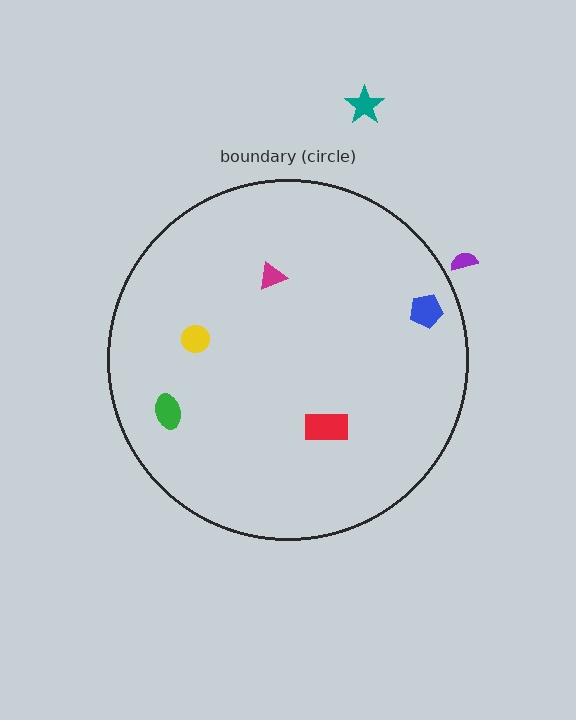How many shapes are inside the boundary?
5 inside, 2 outside.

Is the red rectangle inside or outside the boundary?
Inside.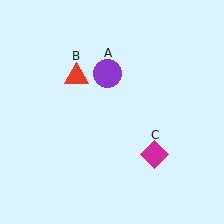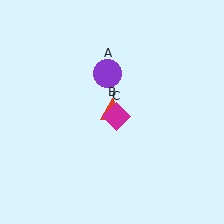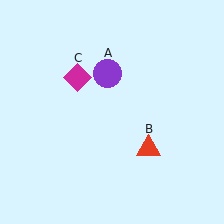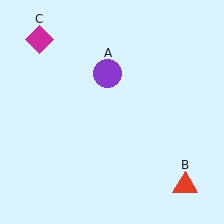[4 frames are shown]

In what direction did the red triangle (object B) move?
The red triangle (object B) moved down and to the right.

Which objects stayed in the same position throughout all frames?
Purple circle (object A) remained stationary.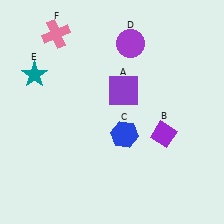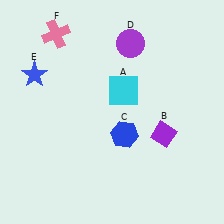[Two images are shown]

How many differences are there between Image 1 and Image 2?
There are 2 differences between the two images.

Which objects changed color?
A changed from purple to cyan. E changed from teal to blue.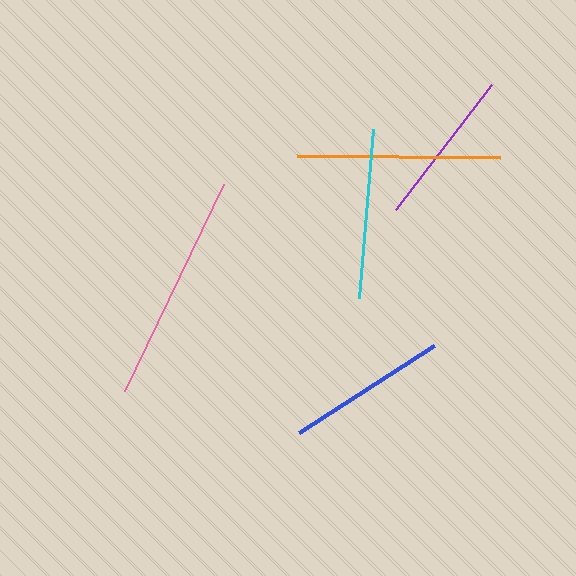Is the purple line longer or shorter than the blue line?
The blue line is longer than the purple line.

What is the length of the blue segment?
The blue segment is approximately 161 pixels long.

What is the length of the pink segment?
The pink segment is approximately 230 pixels long.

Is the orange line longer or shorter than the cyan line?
The orange line is longer than the cyan line.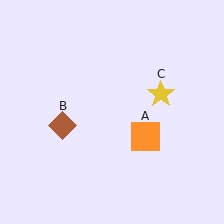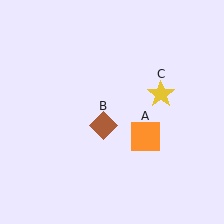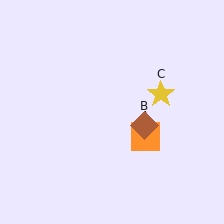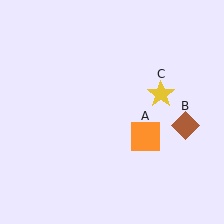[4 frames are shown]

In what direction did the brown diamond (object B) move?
The brown diamond (object B) moved right.